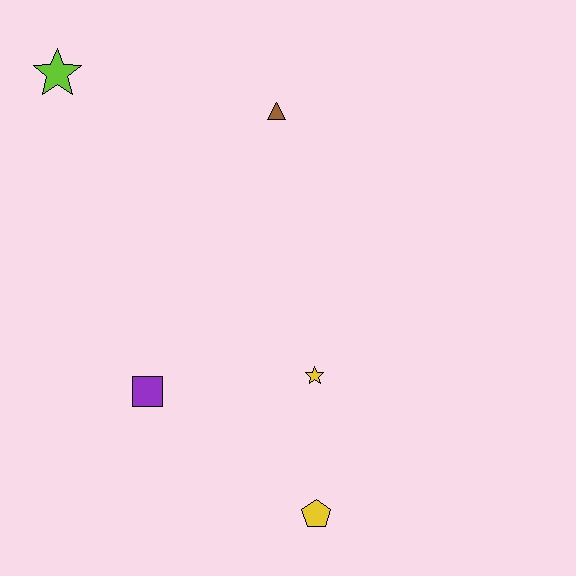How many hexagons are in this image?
There are no hexagons.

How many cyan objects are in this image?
There are no cyan objects.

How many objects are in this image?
There are 5 objects.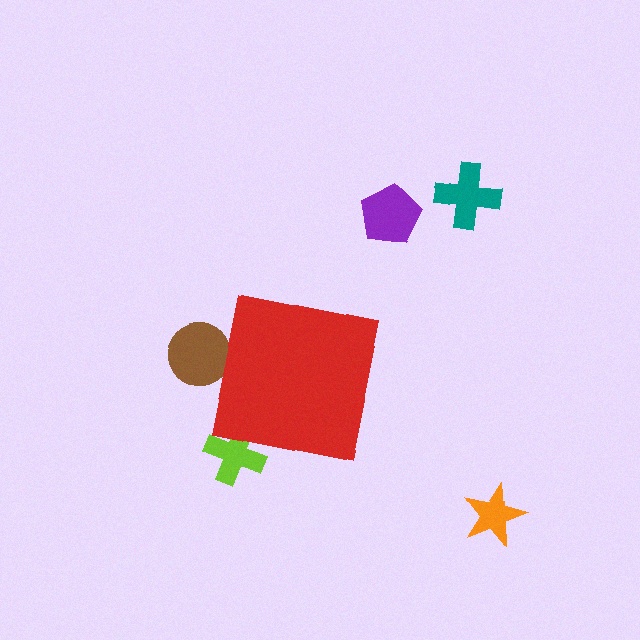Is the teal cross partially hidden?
No, the teal cross is fully visible.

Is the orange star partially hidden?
No, the orange star is fully visible.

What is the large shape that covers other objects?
A red square.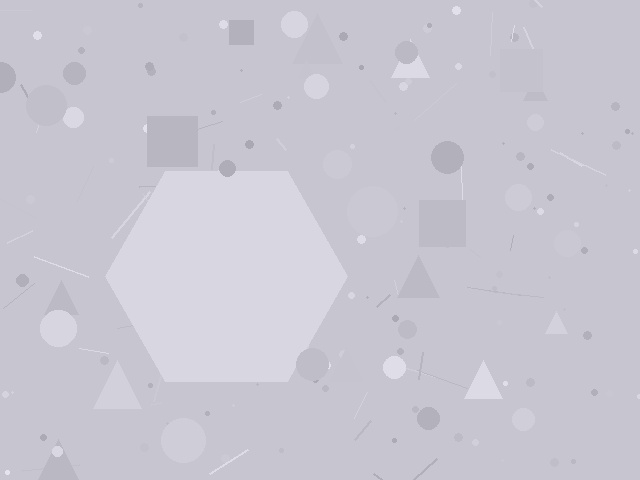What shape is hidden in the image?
A hexagon is hidden in the image.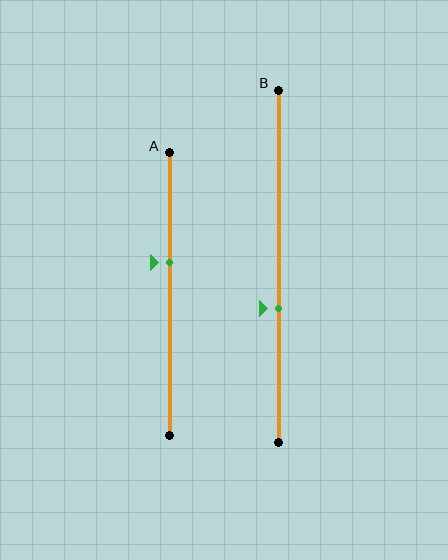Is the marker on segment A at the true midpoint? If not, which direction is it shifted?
No, the marker on segment A is shifted upward by about 11% of the segment length.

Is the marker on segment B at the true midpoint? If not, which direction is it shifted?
No, the marker on segment B is shifted downward by about 12% of the segment length.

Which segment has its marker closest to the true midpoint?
Segment A has its marker closest to the true midpoint.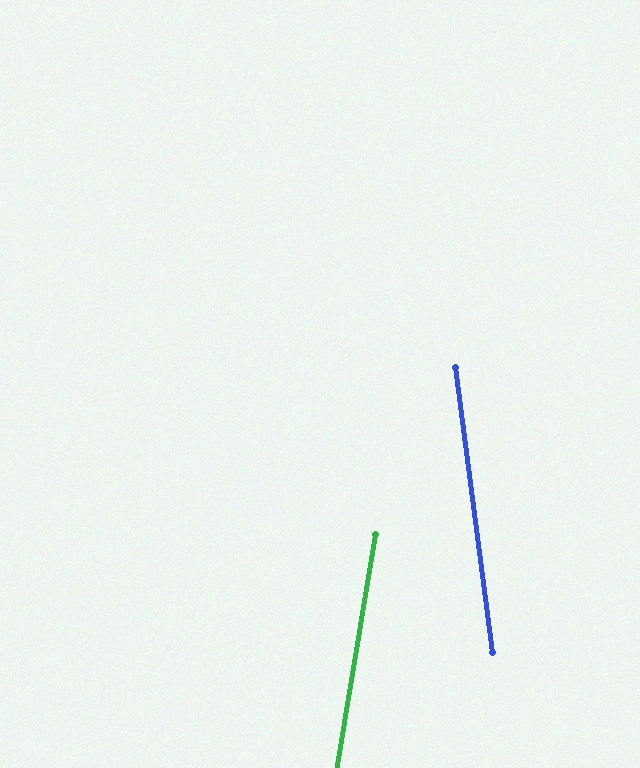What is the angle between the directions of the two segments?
Approximately 17 degrees.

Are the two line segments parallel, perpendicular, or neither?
Neither parallel nor perpendicular — they differ by about 17°.